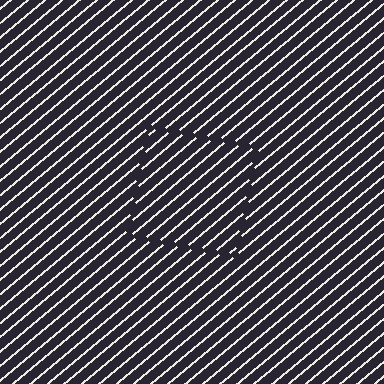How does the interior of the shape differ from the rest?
The interior of the shape contains the same grating, shifted by half a period — the contour is defined by the phase discontinuity where line-ends from the inner and outer gratings abut.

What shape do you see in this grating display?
An illusory square. The interior of the shape contains the same grating, shifted by half a period — the contour is defined by the phase discontinuity where line-ends from the inner and outer gratings abut.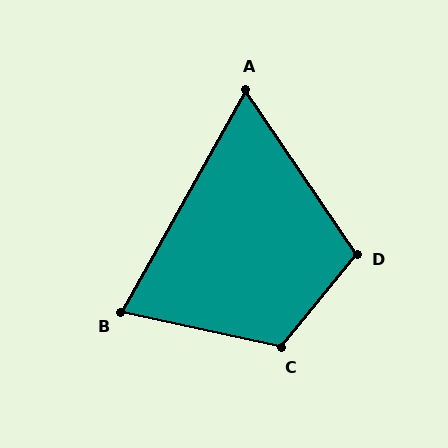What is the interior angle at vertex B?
Approximately 73 degrees (acute).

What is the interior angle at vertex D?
Approximately 107 degrees (obtuse).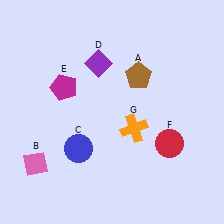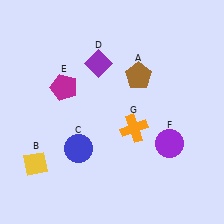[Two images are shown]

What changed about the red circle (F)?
In Image 1, F is red. In Image 2, it changed to purple.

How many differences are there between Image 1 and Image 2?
There are 2 differences between the two images.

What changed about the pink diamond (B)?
In Image 1, B is pink. In Image 2, it changed to yellow.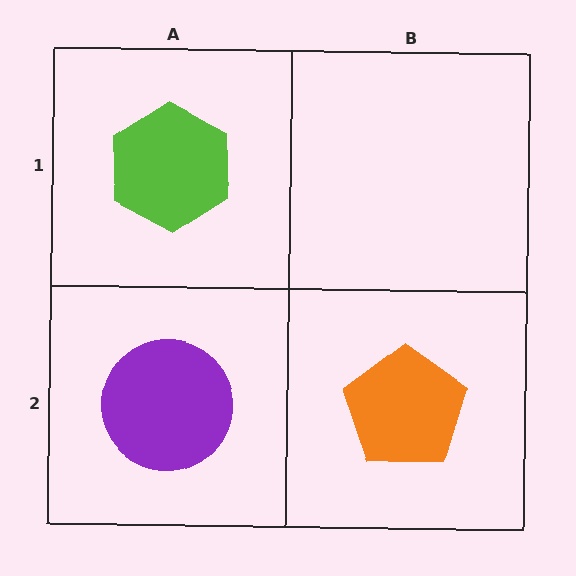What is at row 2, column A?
A purple circle.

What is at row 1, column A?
A lime hexagon.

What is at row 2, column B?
An orange pentagon.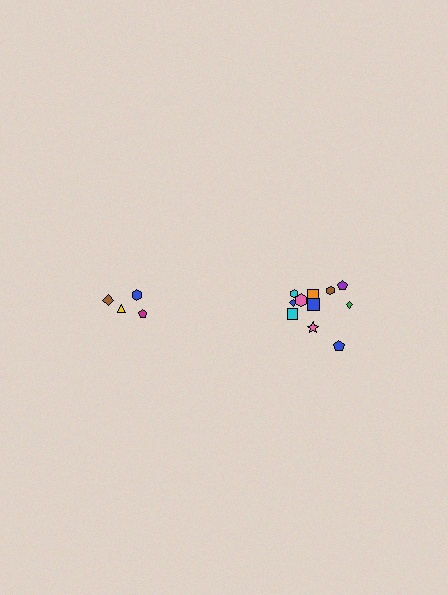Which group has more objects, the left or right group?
The right group.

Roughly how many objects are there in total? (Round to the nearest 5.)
Roughly 15 objects in total.